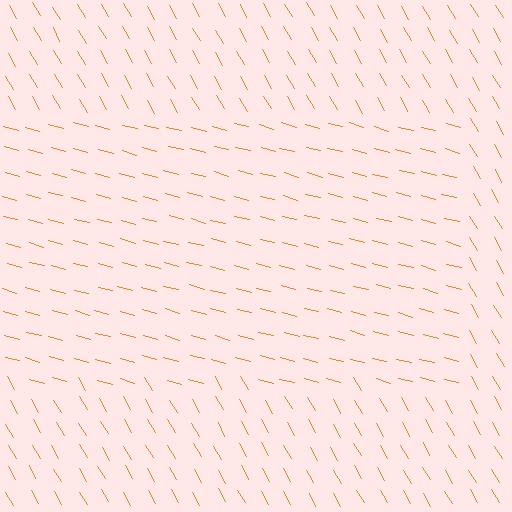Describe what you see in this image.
The image is filled with small orange line segments. A rectangle region in the image has lines oriented differently from the surrounding lines, creating a visible texture boundary.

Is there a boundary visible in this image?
Yes, there is a texture boundary formed by a change in line orientation.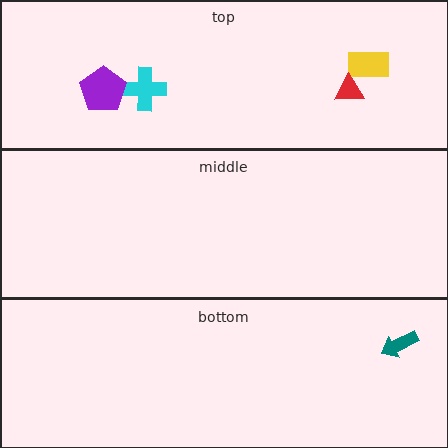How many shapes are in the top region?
4.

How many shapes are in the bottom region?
1.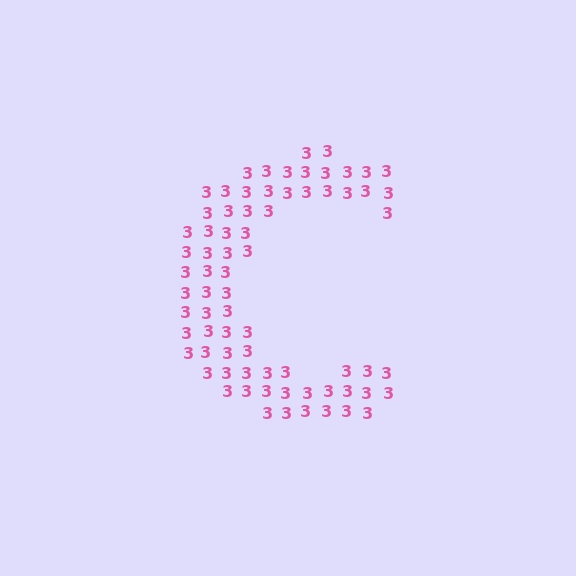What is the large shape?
The large shape is the letter C.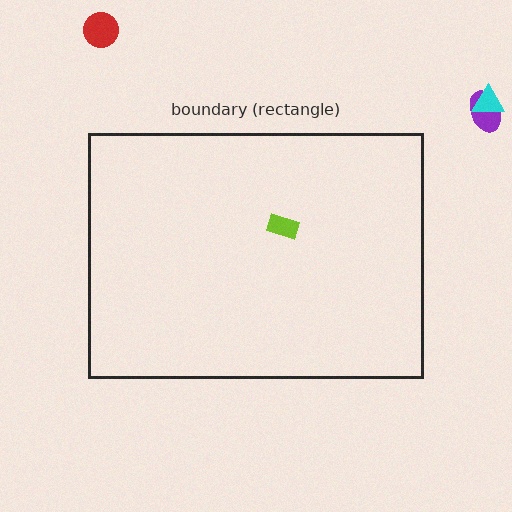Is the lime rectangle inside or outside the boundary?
Inside.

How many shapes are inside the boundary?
1 inside, 3 outside.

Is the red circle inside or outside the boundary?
Outside.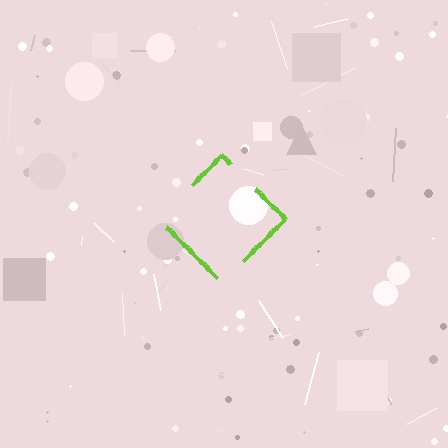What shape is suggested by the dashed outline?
The dashed outline suggests a diamond.